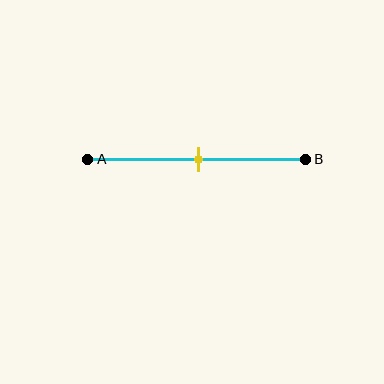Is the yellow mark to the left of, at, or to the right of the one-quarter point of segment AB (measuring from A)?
The yellow mark is to the right of the one-quarter point of segment AB.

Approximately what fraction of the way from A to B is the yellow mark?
The yellow mark is approximately 50% of the way from A to B.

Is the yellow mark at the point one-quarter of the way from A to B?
No, the mark is at about 50% from A, not at the 25% one-quarter point.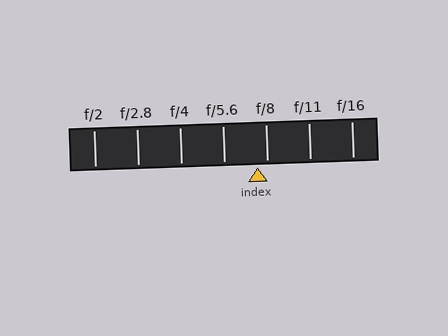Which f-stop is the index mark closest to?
The index mark is closest to f/8.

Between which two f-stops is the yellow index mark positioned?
The index mark is between f/5.6 and f/8.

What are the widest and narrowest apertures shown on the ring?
The widest aperture shown is f/2 and the narrowest is f/16.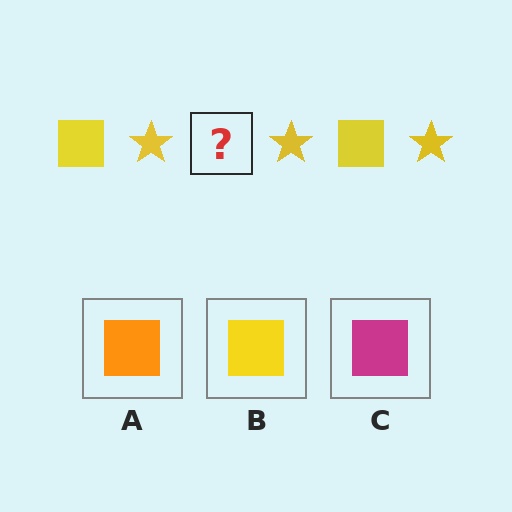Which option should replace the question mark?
Option B.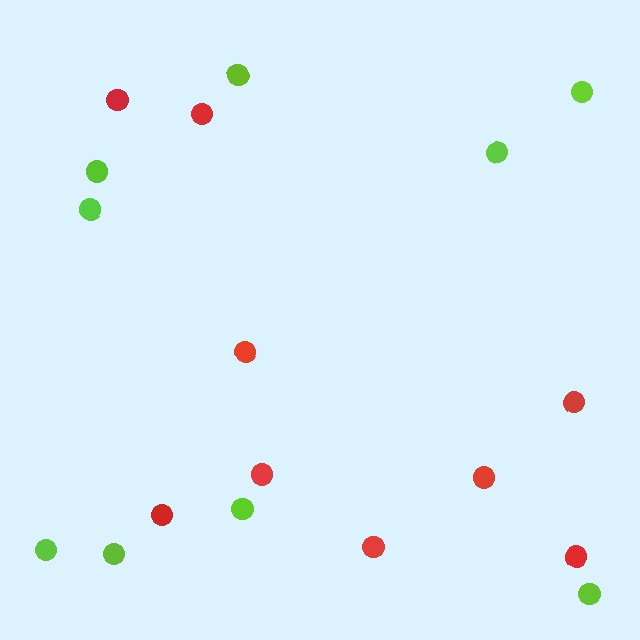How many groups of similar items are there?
There are 2 groups: one group of lime circles (9) and one group of red circles (9).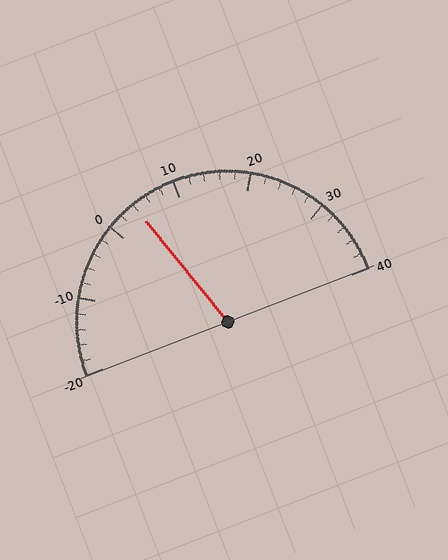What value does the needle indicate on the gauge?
The needle indicates approximately 4.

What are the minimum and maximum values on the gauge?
The gauge ranges from -20 to 40.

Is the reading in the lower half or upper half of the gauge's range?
The reading is in the lower half of the range (-20 to 40).